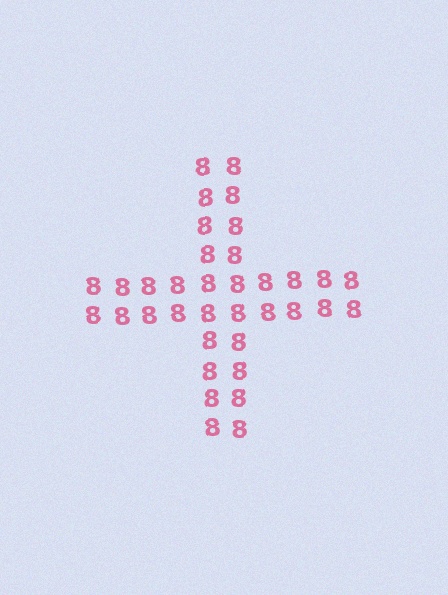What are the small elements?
The small elements are digit 8's.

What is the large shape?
The large shape is a cross.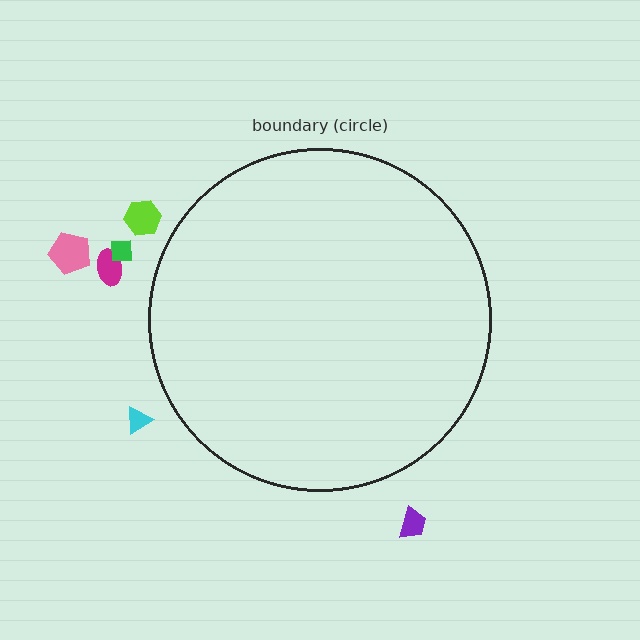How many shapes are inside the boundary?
0 inside, 6 outside.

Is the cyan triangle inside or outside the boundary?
Outside.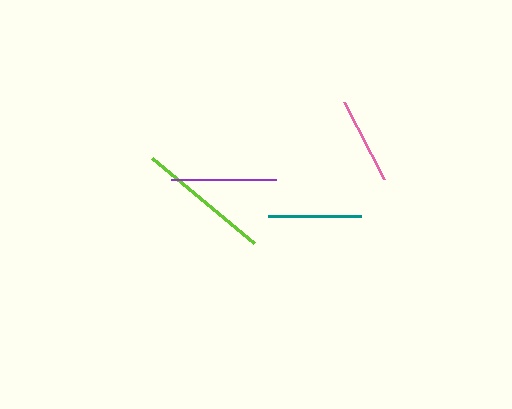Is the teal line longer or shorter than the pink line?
The teal line is longer than the pink line.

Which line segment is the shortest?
The pink line is the shortest at approximately 87 pixels.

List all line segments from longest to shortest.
From longest to shortest: lime, purple, teal, pink.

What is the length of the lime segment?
The lime segment is approximately 132 pixels long.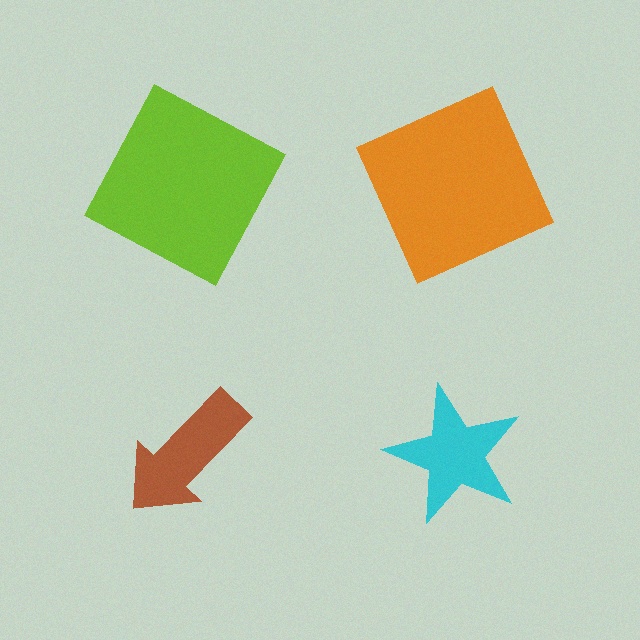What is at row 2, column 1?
A brown arrow.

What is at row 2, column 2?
A cyan star.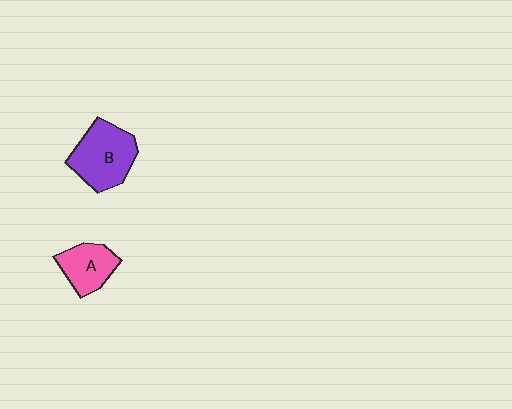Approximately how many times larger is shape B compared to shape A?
Approximately 1.5 times.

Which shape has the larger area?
Shape B (purple).